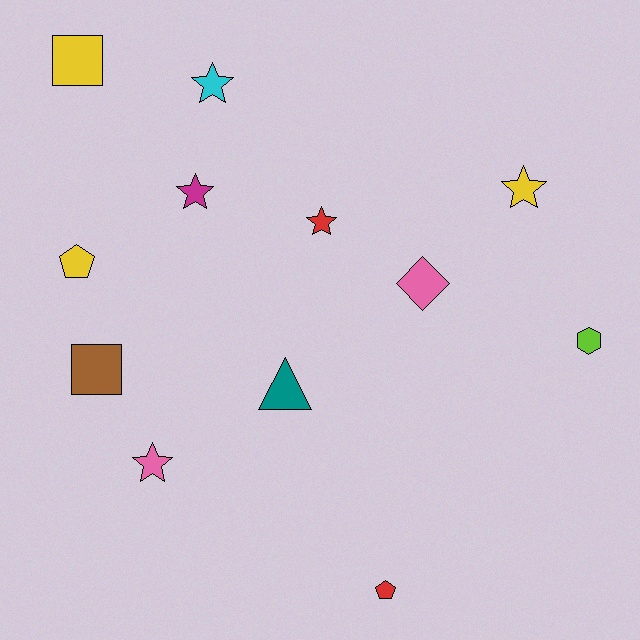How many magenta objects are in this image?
There is 1 magenta object.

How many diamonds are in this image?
There is 1 diamond.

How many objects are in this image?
There are 12 objects.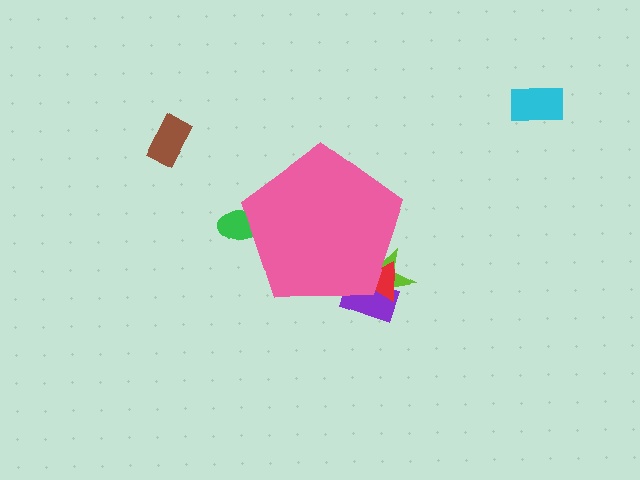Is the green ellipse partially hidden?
Yes, the green ellipse is partially hidden behind the pink pentagon.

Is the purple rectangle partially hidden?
Yes, the purple rectangle is partially hidden behind the pink pentagon.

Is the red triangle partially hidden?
Yes, the red triangle is partially hidden behind the pink pentagon.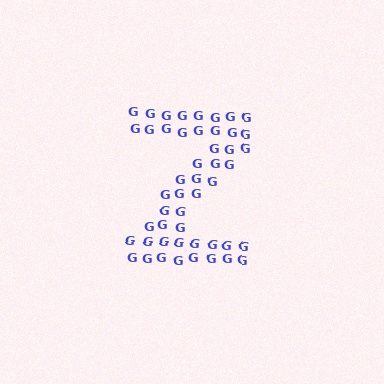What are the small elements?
The small elements are letter G's.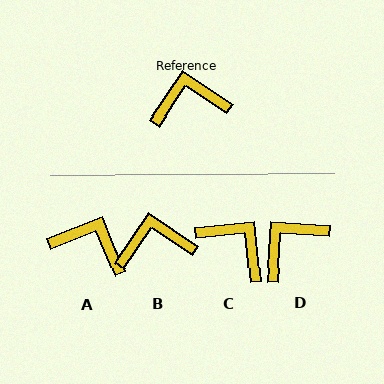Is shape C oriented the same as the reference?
No, it is off by about 50 degrees.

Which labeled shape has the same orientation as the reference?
B.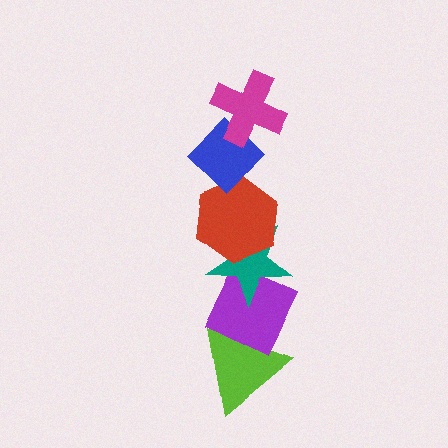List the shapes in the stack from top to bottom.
From top to bottom: the magenta cross, the blue diamond, the red hexagon, the teal star, the purple diamond, the lime triangle.